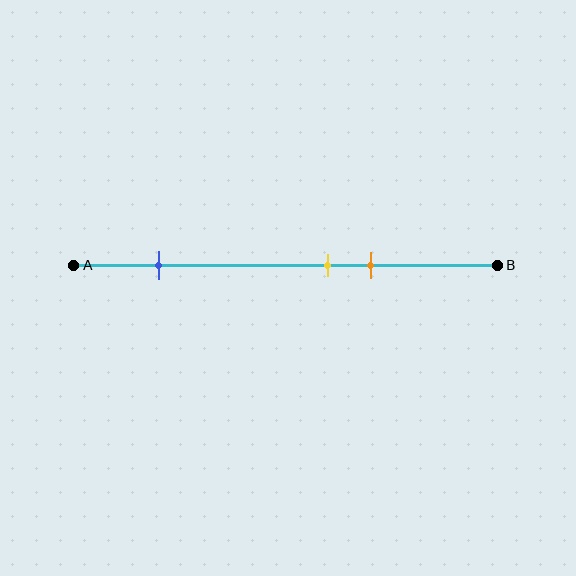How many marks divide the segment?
There are 3 marks dividing the segment.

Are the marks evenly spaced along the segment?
No, the marks are not evenly spaced.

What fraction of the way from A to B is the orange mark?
The orange mark is approximately 70% (0.7) of the way from A to B.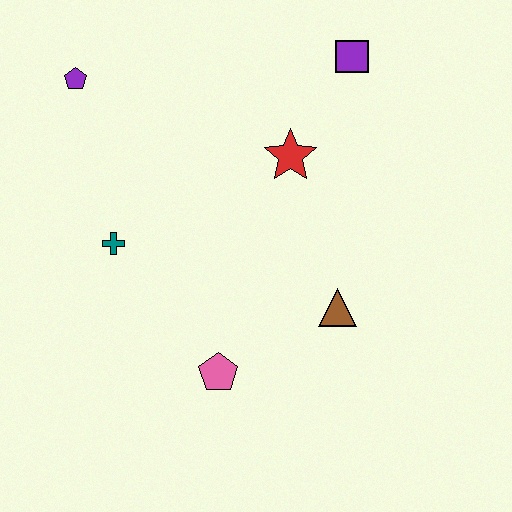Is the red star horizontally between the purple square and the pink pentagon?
Yes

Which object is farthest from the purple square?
The pink pentagon is farthest from the purple square.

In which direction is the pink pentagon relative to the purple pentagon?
The pink pentagon is below the purple pentagon.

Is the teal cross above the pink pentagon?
Yes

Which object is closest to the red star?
The purple square is closest to the red star.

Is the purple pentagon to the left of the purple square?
Yes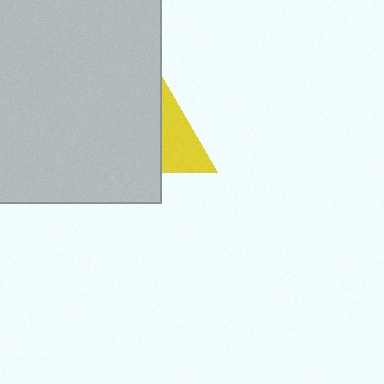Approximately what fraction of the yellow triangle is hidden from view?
Roughly 66% of the yellow triangle is hidden behind the light gray square.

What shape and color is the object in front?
The object in front is a light gray square.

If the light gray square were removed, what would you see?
You would see the complete yellow triangle.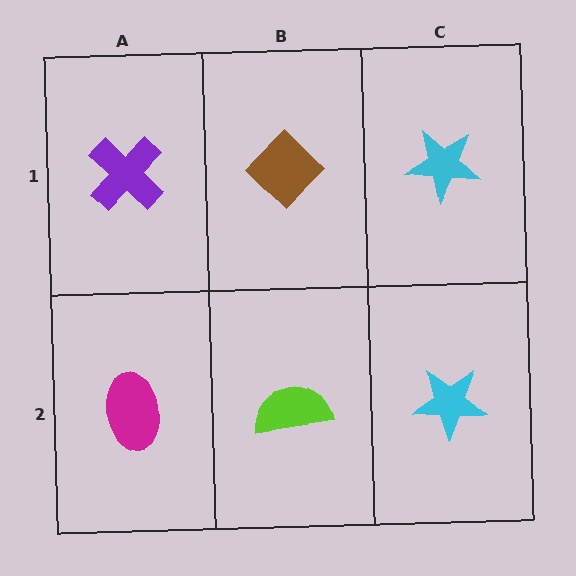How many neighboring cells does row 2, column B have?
3.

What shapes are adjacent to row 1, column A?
A magenta ellipse (row 2, column A), a brown diamond (row 1, column B).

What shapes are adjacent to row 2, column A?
A purple cross (row 1, column A), a lime semicircle (row 2, column B).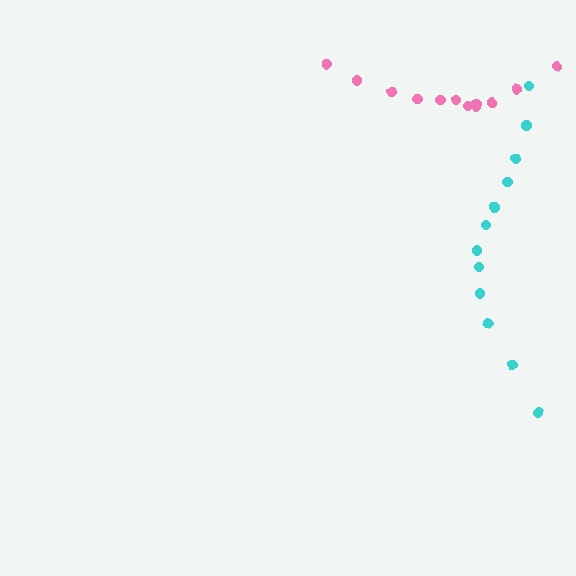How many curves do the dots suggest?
There are 2 distinct paths.